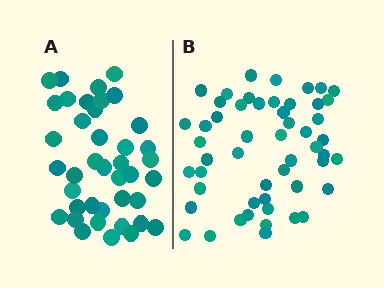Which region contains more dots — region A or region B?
Region B (the right region) has more dots.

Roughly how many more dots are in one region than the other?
Region B has roughly 12 or so more dots than region A.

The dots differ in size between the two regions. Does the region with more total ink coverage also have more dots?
No. Region A has more total ink coverage because its dots are larger, but region B actually contains more individual dots. Total area can be misleading — the number of items is what matters here.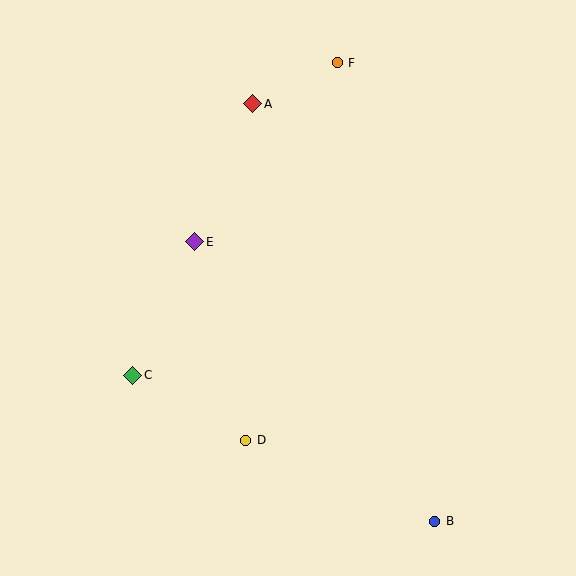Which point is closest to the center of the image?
Point E at (195, 242) is closest to the center.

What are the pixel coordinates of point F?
Point F is at (337, 63).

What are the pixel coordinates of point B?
Point B is at (435, 521).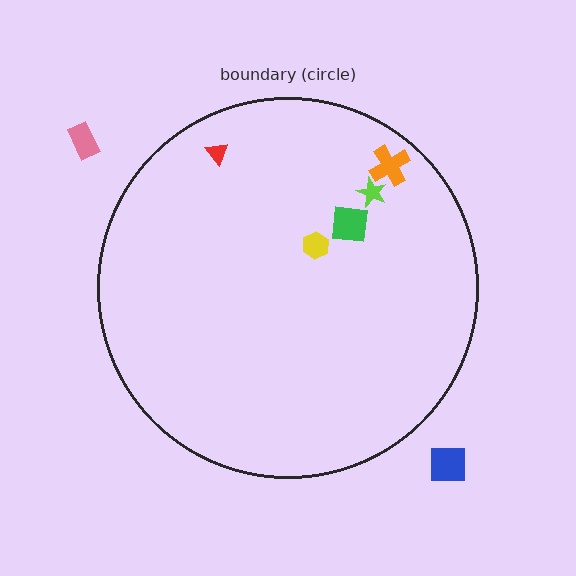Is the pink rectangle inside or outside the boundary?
Outside.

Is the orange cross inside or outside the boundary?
Inside.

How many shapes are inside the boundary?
5 inside, 2 outside.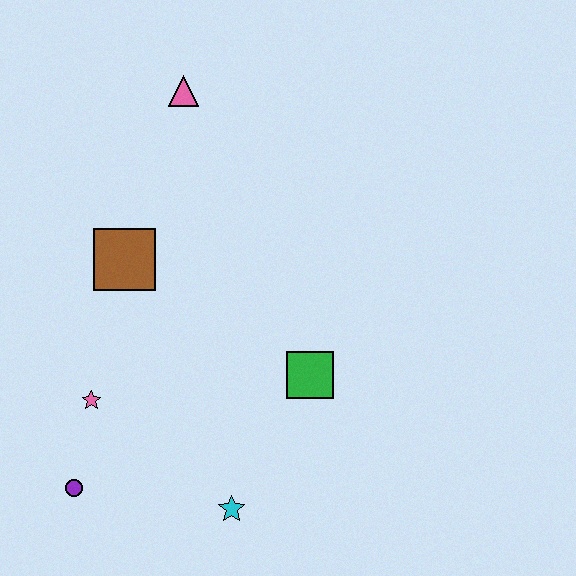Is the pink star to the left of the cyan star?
Yes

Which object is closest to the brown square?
The pink star is closest to the brown square.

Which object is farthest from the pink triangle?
The cyan star is farthest from the pink triangle.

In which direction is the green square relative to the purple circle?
The green square is to the right of the purple circle.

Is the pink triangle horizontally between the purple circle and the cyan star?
Yes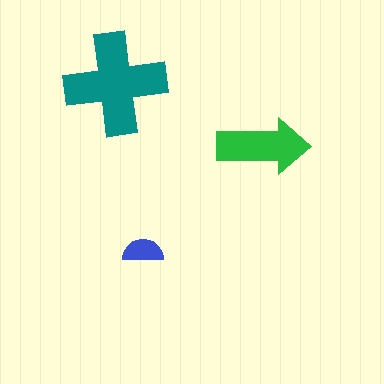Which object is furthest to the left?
The teal cross is leftmost.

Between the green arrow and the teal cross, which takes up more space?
The teal cross.